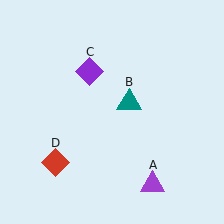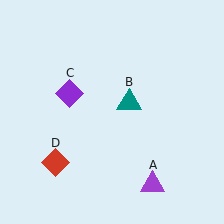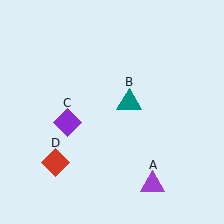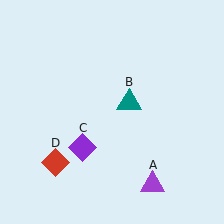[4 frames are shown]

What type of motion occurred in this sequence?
The purple diamond (object C) rotated counterclockwise around the center of the scene.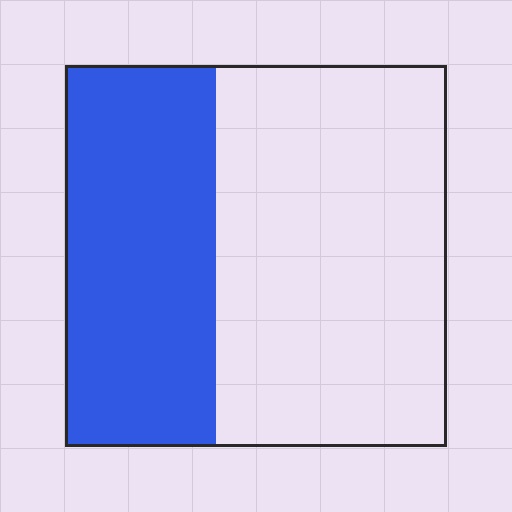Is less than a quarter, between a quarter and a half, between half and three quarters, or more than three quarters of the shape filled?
Between a quarter and a half.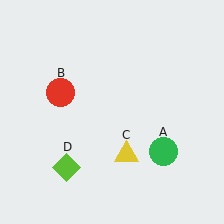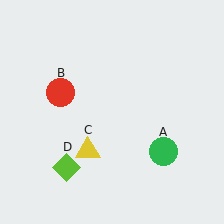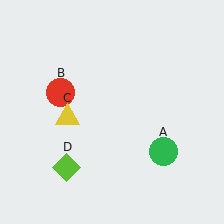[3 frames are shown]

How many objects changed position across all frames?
1 object changed position: yellow triangle (object C).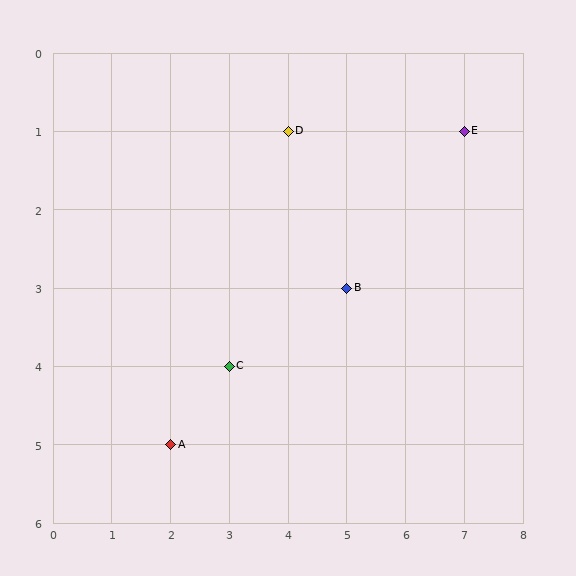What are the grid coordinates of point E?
Point E is at grid coordinates (7, 1).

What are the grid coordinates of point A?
Point A is at grid coordinates (2, 5).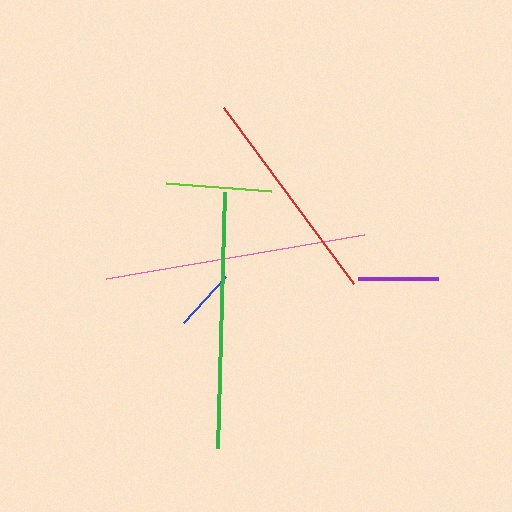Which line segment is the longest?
The pink line is the longest at approximately 262 pixels.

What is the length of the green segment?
The green segment is approximately 257 pixels long.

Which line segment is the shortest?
The blue line is the shortest at approximately 62 pixels.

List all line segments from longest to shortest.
From longest to shortest: pink, green, red, lime, purple, blue.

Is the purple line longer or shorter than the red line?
The red line is longer than the purple line.